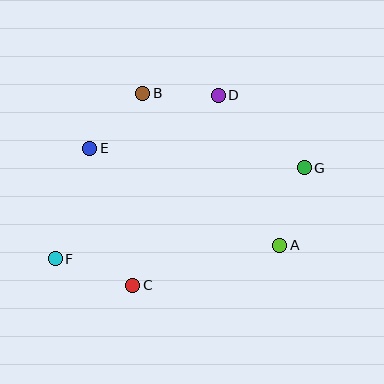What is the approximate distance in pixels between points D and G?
The distance between D and G is approximately 113 pixels.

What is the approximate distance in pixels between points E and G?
The distance between E and G is approximately 215 pixels.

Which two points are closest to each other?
Points B and D are closest to each other.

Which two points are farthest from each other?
Points F and G are farthest from each other.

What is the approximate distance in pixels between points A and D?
The distance between A and D is approximately 162 pixels.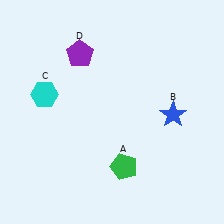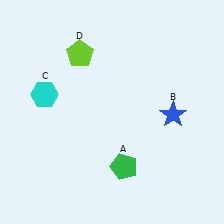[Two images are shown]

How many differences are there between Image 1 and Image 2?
There is 1 difference between the two images.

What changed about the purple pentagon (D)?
In Image 1, D is purple. In Image 2, it changed to lime.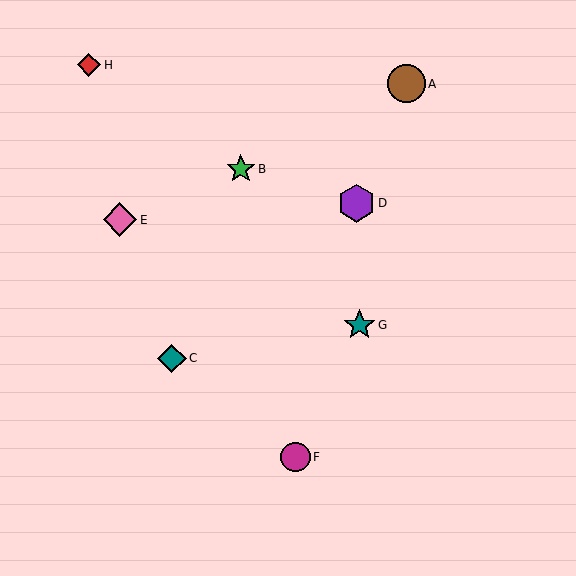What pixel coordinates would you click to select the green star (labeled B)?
Click at (241, 169) to select the green star B.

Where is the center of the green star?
The center of the green star is at (241, 169).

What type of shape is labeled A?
Shape A is a brown circle.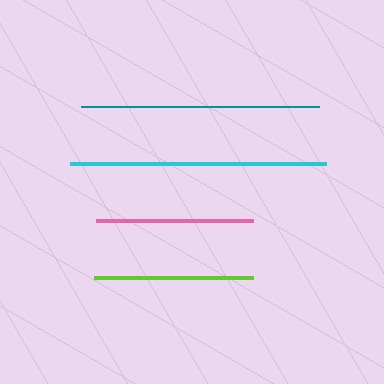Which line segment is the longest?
The cyan line is the longest at approximately 256 pixels.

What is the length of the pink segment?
The pink segment is approximately 158 pixels long.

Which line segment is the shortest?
The pink line is the shortest at approximately 158 pixels.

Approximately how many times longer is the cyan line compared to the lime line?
The cyan line is approximately 1.6 times the length of the lime line.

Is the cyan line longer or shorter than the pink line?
The cyan line is longer than the pink line.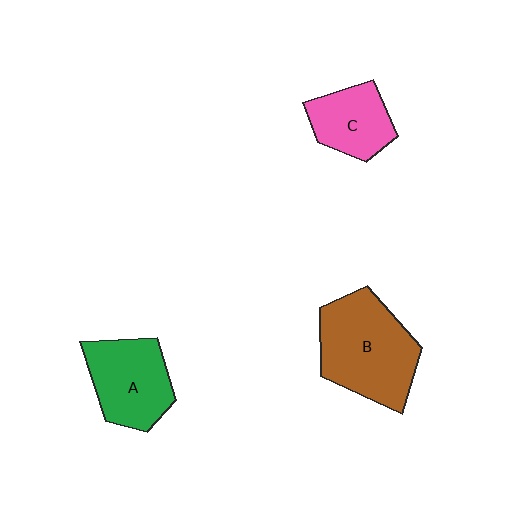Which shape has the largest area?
Shape B (brown).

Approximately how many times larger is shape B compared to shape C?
Approximately 1.8 times.